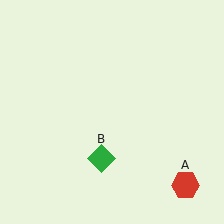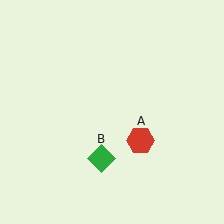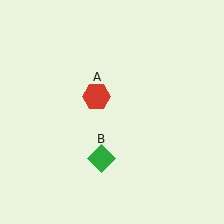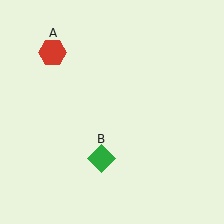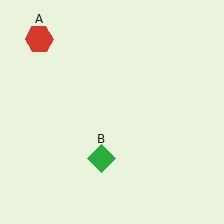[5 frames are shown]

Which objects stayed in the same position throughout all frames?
Green diamond (object B) remained stationary.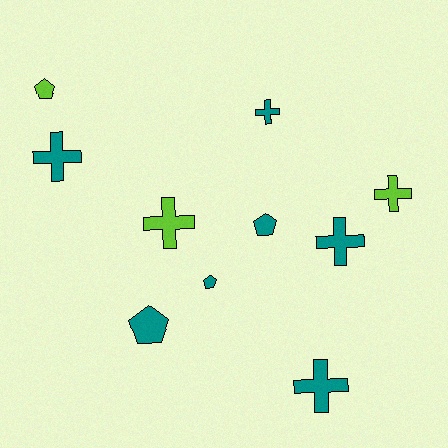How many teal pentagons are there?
There are 3 teal pentagons.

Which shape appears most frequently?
Cross, with 6 objects.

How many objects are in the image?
There are 10 objects.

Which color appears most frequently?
Teal, with 7 objects.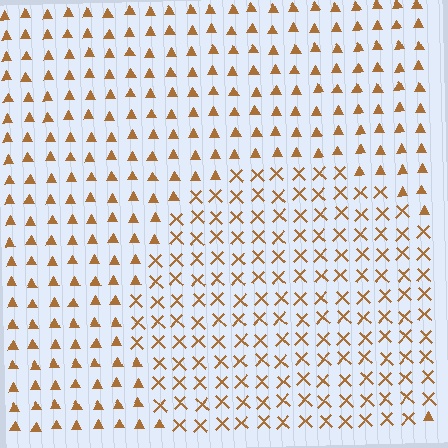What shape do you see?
I see a circle.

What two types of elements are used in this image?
The image uses X marks inside the circle region and triangles outside it.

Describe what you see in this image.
The image is filled with small brown elements arranged in a uniform grid. A circle-shaped region contains X marks, while the surrounding area contains triangles. The boundary is defined purely by the change in element shape.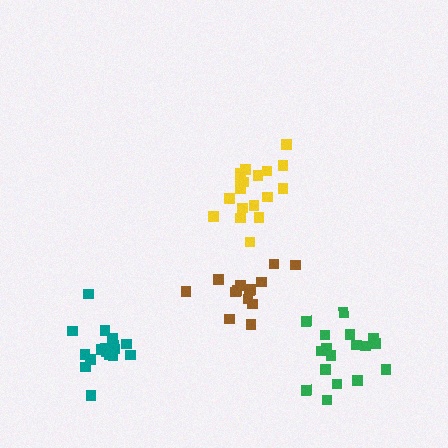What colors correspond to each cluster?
The clusters are colored: brown, yellow, teal, green.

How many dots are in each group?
Group 1: 14 dots, Group 2: 19 dots, Group 3: 17 dots, Group 4: 17 dots (67 total).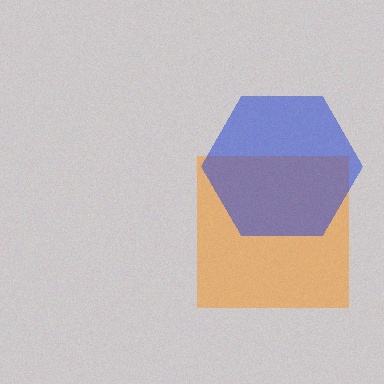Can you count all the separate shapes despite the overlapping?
Yes, there are 2 separate shapes.